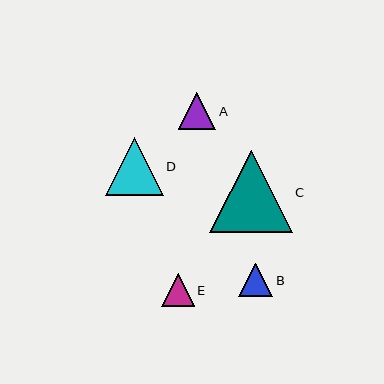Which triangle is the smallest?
Triangle E is the smallest with a size of approximately 33 pixels.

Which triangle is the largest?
Triangle C is the largest with a size of approximately 83 pixels.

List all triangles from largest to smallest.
From largest to smallest: C, D, A, B, E.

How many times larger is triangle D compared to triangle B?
Triangle D is approximately 1.7 times the size of triangle B.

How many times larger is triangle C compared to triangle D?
Triangle C is approximately 1.4 times the size of triangle D.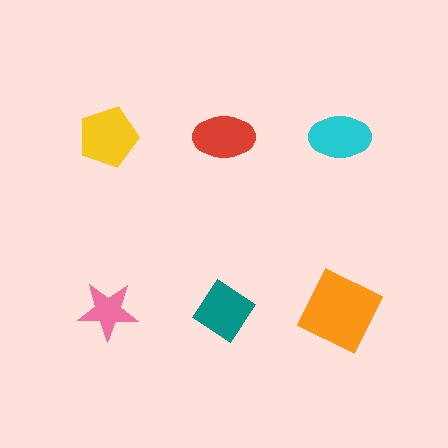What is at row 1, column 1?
A yellow pentagon.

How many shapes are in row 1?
3 shapes.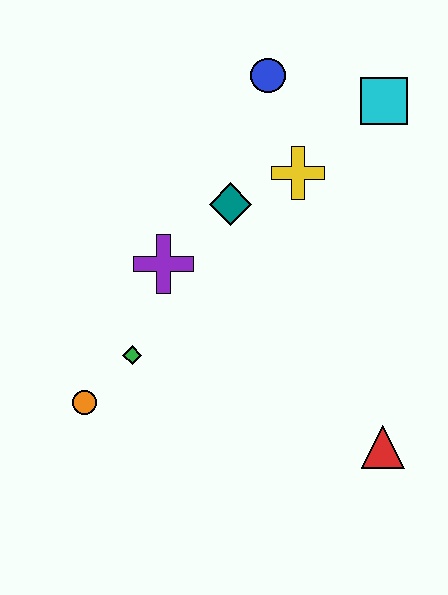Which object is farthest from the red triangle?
The blue circle is farthest from the red triangle.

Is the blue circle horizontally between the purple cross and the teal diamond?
No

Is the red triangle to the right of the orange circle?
Yes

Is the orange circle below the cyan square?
Yes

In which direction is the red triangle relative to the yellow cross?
The red triangle is below the yellow cross.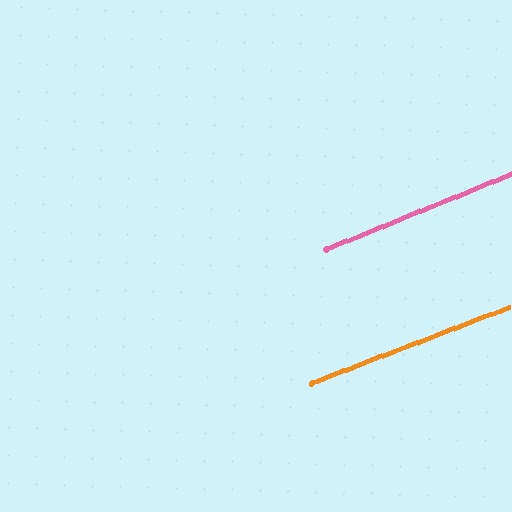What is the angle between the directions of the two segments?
Approximately 1 degree.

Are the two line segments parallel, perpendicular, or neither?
Parallel — their directions differ by only 1.3°.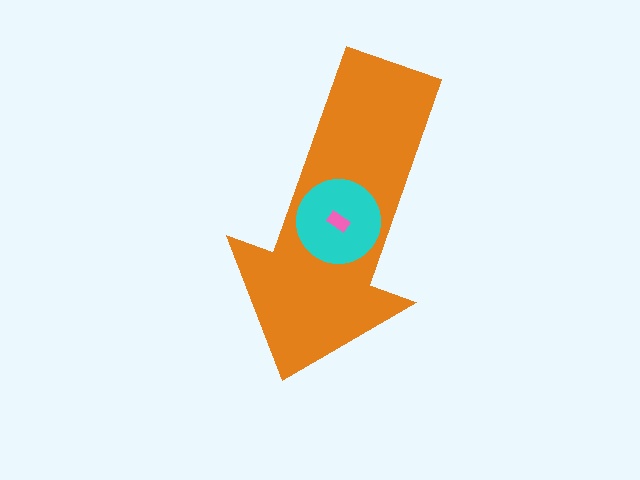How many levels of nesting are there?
3.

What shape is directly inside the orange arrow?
The cyan circle.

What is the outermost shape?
The orange arrow.